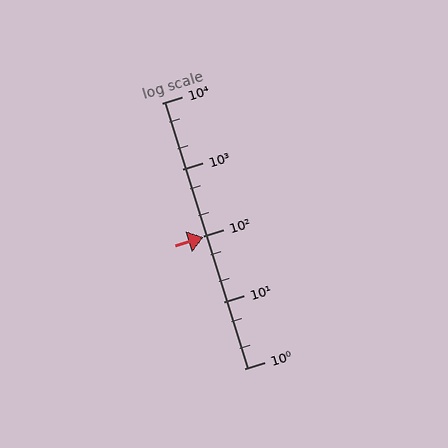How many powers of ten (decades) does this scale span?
The scale spans 4 decades, from 1 to 10000.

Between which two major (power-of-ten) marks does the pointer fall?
The pointer is between 10 and 100.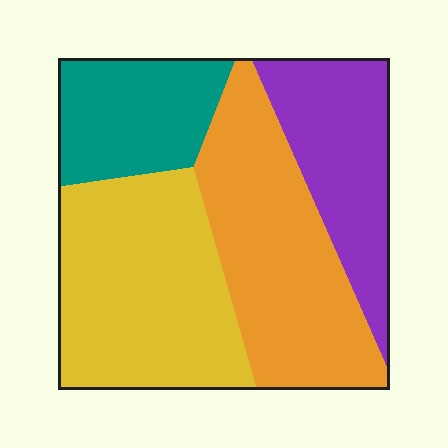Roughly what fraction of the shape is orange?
Orange covers roughly 30% of the shape.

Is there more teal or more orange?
Orange.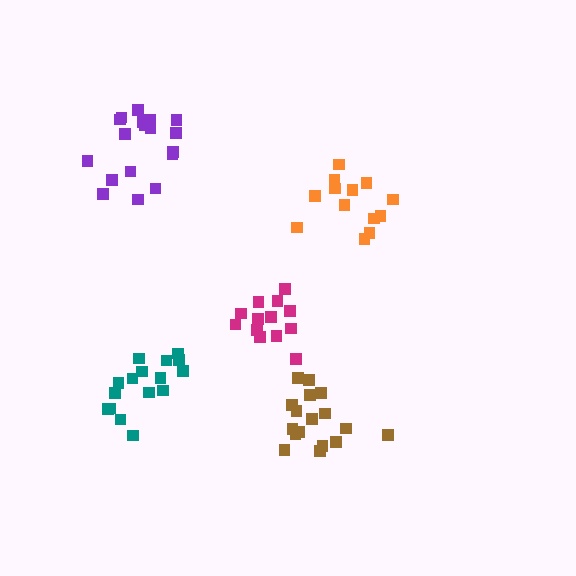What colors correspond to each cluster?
The clusters are colored: teal, purple, orange, magenta, brown.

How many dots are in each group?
Group 1: 16 dots, Group 2: 18 dots, Group 3: 13 dots, Group 4: 13 dots, Group 5: 17 dots (77 total).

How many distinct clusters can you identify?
There are 5 distinct clusters.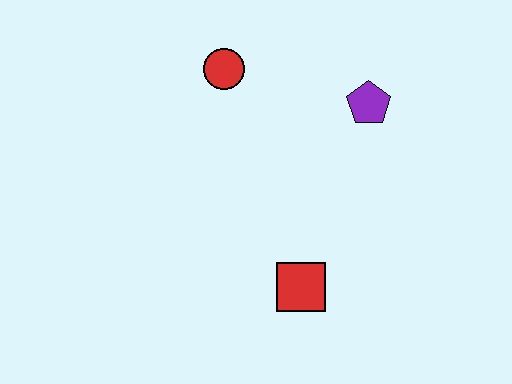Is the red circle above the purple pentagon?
Yes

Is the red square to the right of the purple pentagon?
No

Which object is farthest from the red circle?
The red square is farthest from the red circle.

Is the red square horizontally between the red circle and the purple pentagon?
Yes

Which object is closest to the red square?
The purple pentagon is closest to the red square.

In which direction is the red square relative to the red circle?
The red square is below the red circle.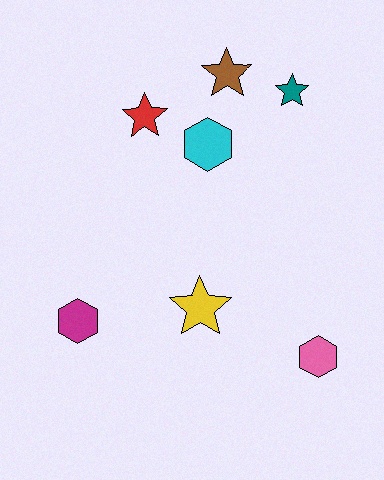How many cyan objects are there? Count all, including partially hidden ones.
There is 1 cyan object.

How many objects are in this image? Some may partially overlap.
There are 7 objects.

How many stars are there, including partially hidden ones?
There are 4 stars.